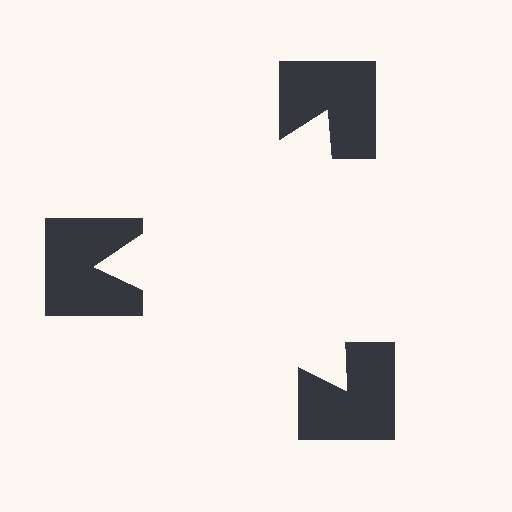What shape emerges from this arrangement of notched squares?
An illusory triangle — its edges are inferred from the aligned wedge cuts in the notched squares, not physically drawn.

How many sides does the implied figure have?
3 sides.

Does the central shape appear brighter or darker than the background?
It typically appears slightly brighter than the background, even though no actual brightness change is drawn.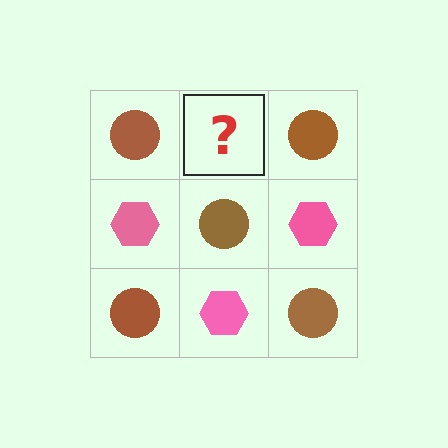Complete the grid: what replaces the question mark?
The question mark should be replaced with a pink hexagon.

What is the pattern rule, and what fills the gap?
The rule is that it alternates brown circle and pink hexagon in a checkerboard pattern. The gap should be filled with a pink hexagon.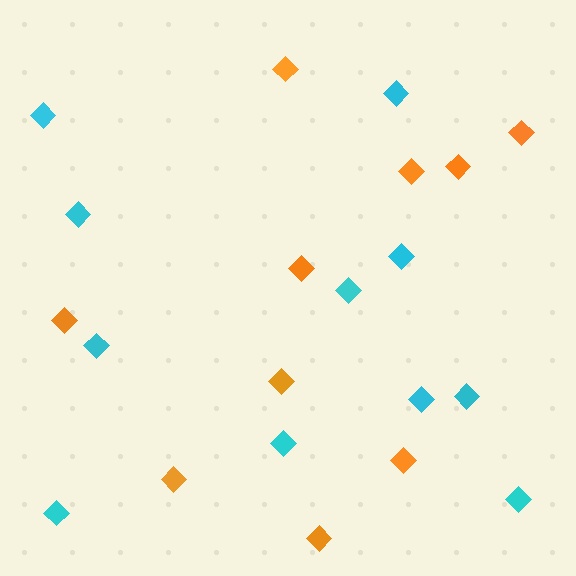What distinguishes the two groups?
There are 2 groups: one group of cyan diamonds (11) and one group of orange diamonds (10).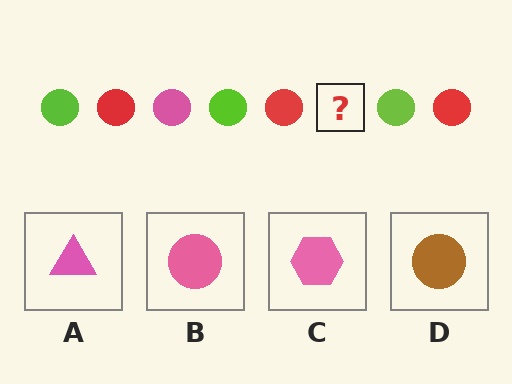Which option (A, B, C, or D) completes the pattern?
B.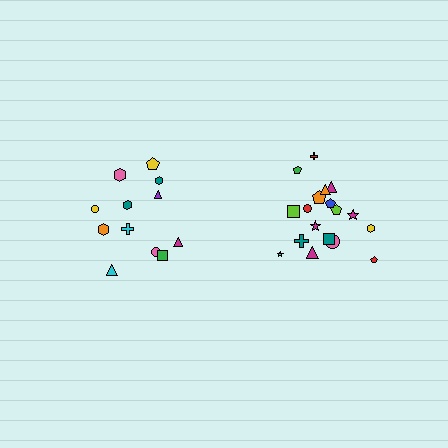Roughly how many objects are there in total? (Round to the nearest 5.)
Roughly 30 objects in total.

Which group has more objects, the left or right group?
The right group.